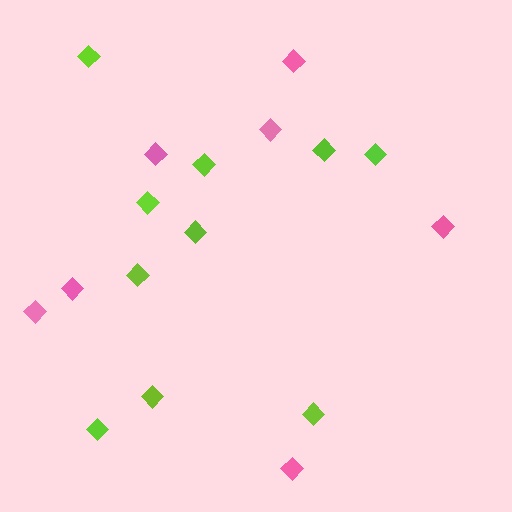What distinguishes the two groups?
There are 2 groups: one group of pink diamonds (7) and one group of lime diamonds (10).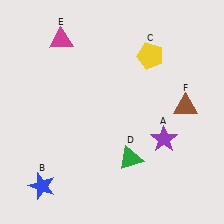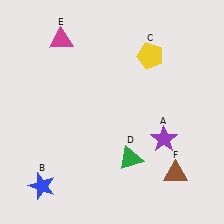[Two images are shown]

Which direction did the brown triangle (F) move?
The brown triangle (F) moved down.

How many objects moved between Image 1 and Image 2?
1 object moved between the two images.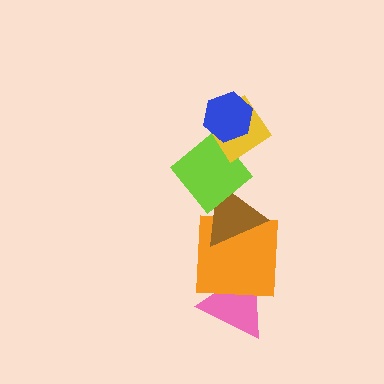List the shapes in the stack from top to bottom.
From top to bottom: the blue hexagon, the yellow diamond, the lime diamond, the brown triangle, the orange square, the pink triangle.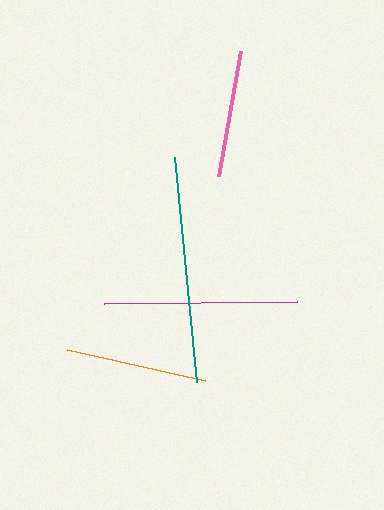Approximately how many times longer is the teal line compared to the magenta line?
The teal line is approximately 1.2 times the length of the magenta line.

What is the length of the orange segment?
The orange segment is approximately 142 pixels long.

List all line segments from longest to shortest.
From longest to shortest: teal, magenta, orange, pink.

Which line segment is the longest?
The teal line is the longest at approximately 226 pixels.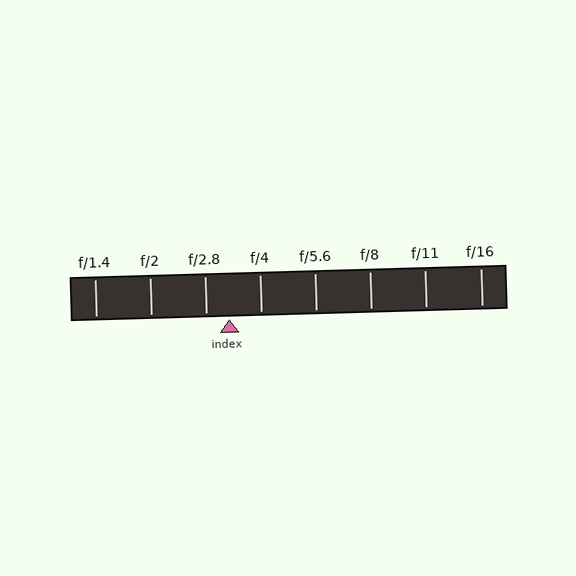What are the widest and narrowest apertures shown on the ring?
The widest aperture shown is f/1.4 and the narrowest is f/16.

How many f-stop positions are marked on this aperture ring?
There are 8 f-stop positions marked.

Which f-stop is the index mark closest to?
The index mark is closest to f/2.8.